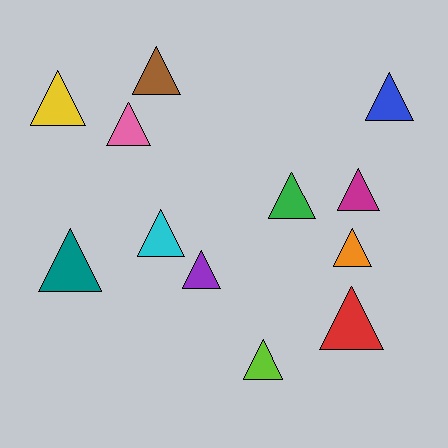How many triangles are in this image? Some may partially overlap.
There are 12 triangles.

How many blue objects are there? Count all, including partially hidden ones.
There is 1 blue object.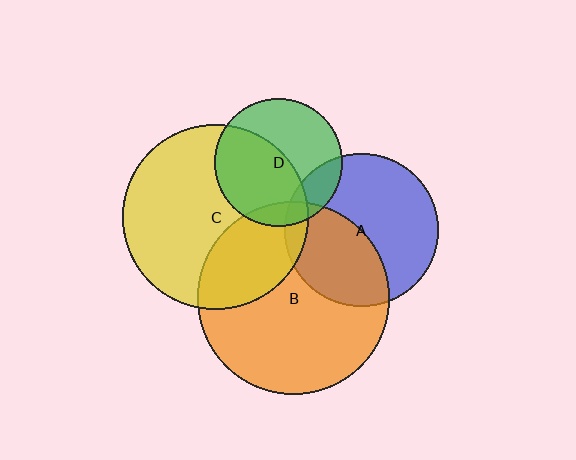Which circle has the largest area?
Circle B (orange).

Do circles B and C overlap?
Yes.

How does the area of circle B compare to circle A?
Approximately 1.6 times.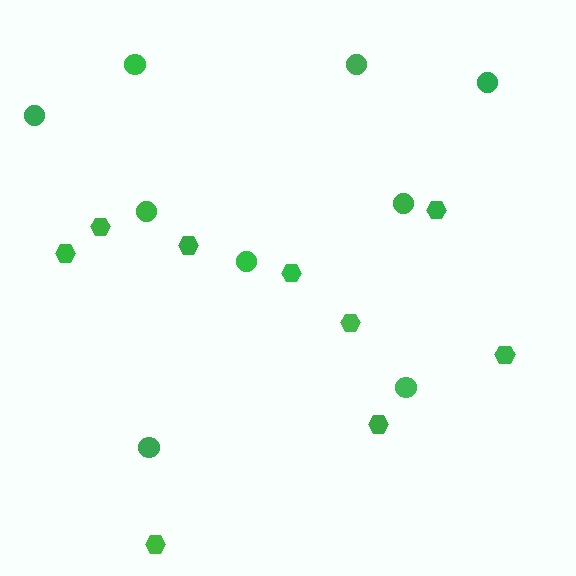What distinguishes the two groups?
There are 2 groups: one group of circles (9) and one group of hexagons (9).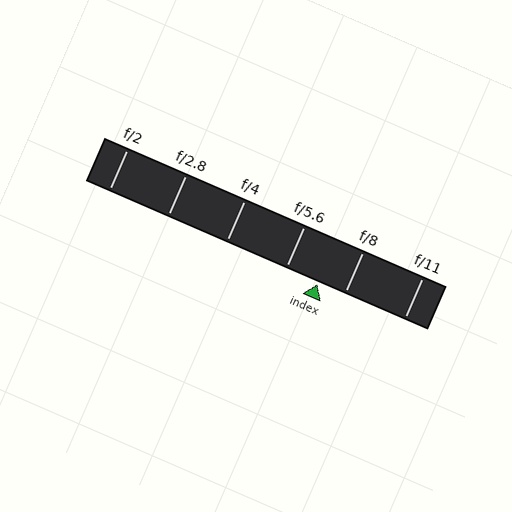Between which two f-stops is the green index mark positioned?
The index mark is between f/5.6 and f/8.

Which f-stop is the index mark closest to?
The index mark is closest to f/8.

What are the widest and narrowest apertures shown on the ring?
The widest aperture shown is f/2 and the narrowest is f/11.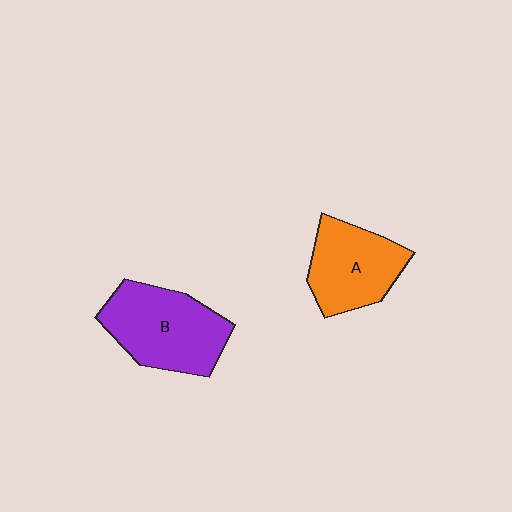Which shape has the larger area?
Shape B (purple).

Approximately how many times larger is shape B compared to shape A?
Approximately 1.2 times.